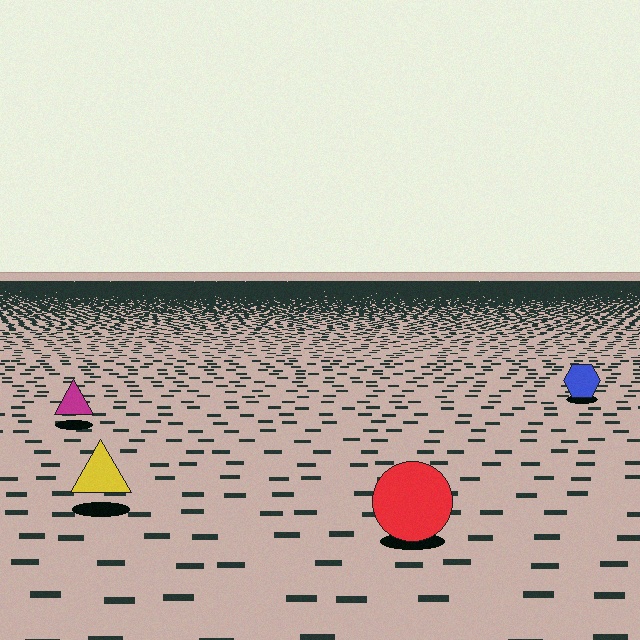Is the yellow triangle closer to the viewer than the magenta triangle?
Yes. The yellow triangle is closer — you can tell from the texture gradient: the ground texture is coarser near it.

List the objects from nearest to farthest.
From nearest to farthest: the red circle, the yellow triangle, the magenta triangle, the blue hexagon.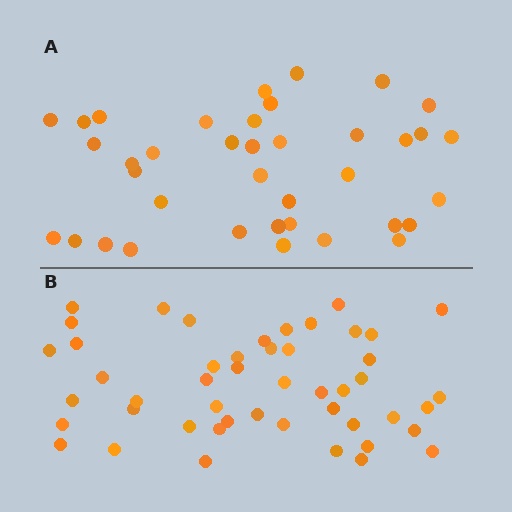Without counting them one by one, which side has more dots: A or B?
Region B (the bottom region) has more dots.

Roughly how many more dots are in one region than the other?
Region B has roughly 10 or so more dots than region A.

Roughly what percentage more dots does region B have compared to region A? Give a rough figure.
About 25% more.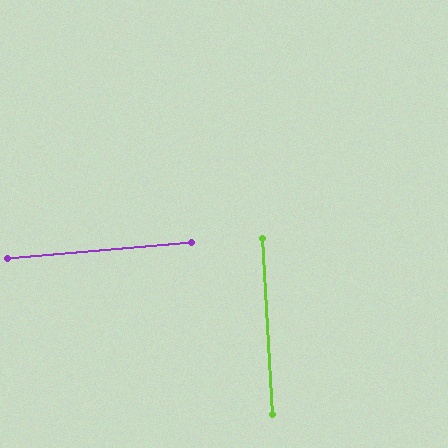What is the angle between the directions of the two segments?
Approximately 88 degrees.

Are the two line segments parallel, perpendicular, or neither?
Perpendicular — they meet at approximately 88°.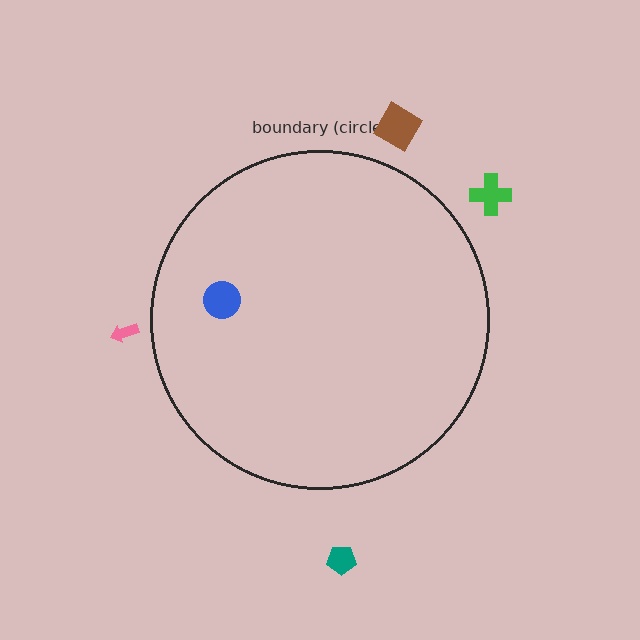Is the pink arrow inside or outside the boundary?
Outside.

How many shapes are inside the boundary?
1 inside, 4 outside.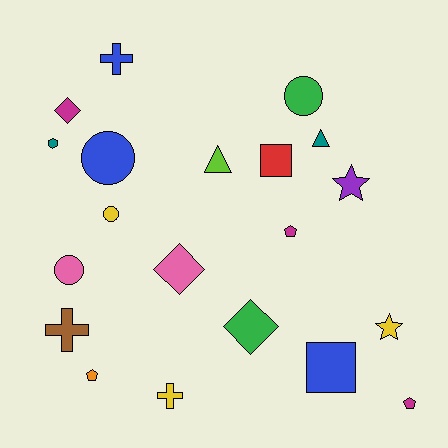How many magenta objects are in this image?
There are 3 magenta objects.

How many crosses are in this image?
There are 3 crosses.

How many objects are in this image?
There are 20 objects.